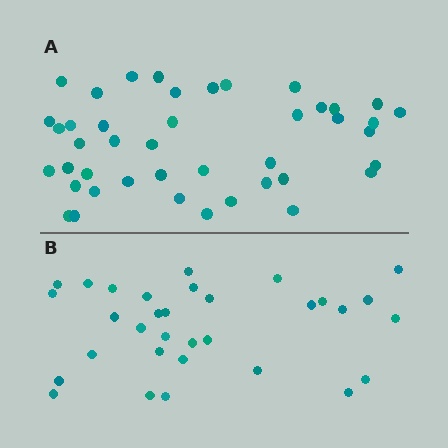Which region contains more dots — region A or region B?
Region A (the top region) has more dots.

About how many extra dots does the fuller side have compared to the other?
Region A has roughly 12 or so more dots than region B.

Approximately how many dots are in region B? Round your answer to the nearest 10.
About 30 dots. (The exact count is 32, which rounds to 30.)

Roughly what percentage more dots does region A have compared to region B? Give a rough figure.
About 35% more.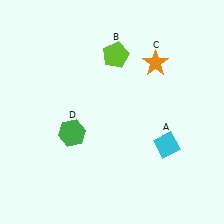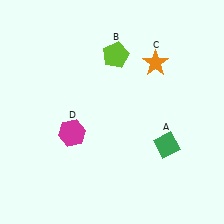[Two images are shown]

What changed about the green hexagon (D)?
In Image 1, D is green. In Image 2, it changed to magenta.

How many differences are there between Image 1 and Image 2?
There are 2 differences between the two images.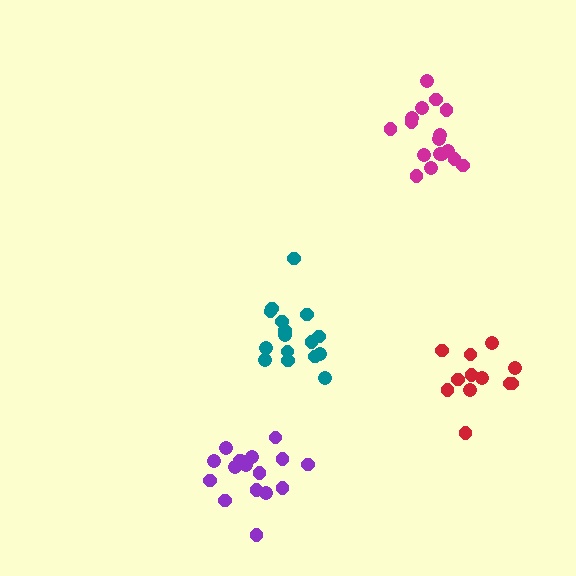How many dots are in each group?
Group 1: 17 dots, Group 2: 12 dots, Group 3: 17 dots, Group 4: 16 dots (62 total).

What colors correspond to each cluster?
The clusters are colored: magenta, red, purple, teal.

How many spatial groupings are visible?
There are 4 spatial groupings.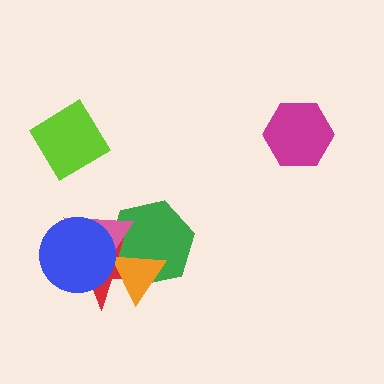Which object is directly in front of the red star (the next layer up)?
The pink triangle is directly in front of the red star.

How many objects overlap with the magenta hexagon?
0 objects overlap with the magenta hexagon.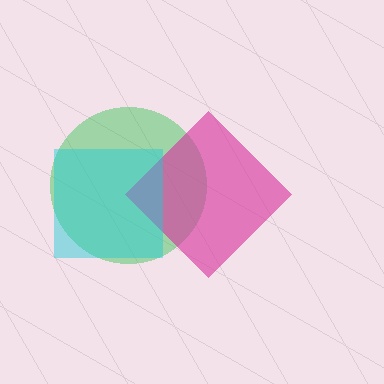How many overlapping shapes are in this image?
There are 3 overlapping shapes in the image.